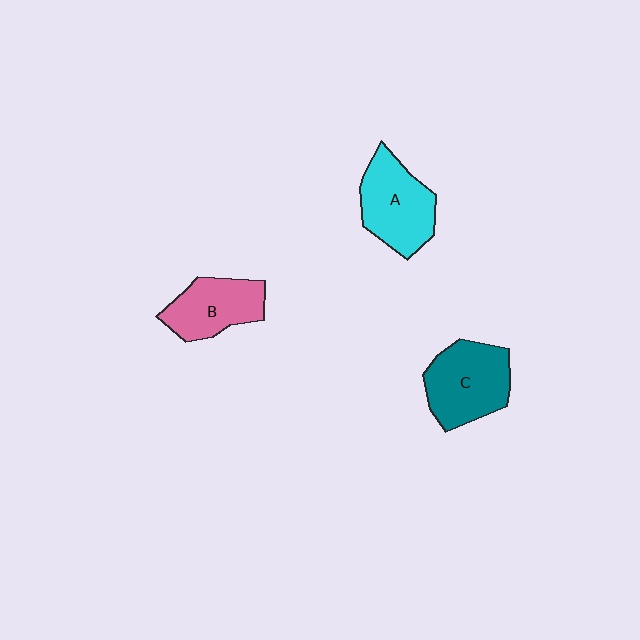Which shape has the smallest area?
Shape B (pink).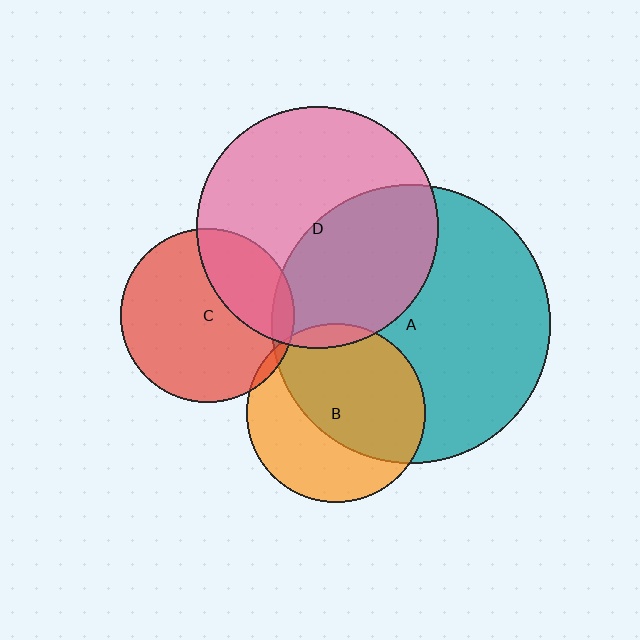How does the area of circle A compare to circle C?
Approximately 2.6 times.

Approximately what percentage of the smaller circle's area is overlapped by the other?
Approximately 5%.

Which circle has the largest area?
Circle A (teal).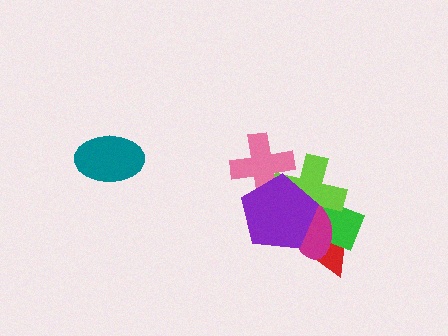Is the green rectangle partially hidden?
Yes, it is partially covered by another shape.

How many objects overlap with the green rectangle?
4 objects overlap with the green rectangle.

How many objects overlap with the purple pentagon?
5 objects overlap with the purple pentagon.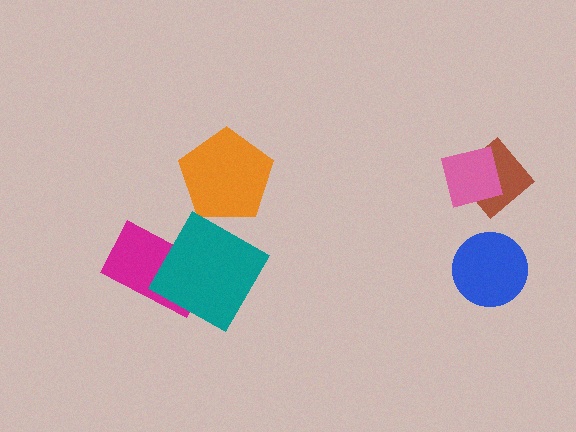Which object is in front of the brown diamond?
The pink square is in front of the brown diamond.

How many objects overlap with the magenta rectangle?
1 object overlaps with the magenta rectangle.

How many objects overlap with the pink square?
1 object overlaps with the pink square.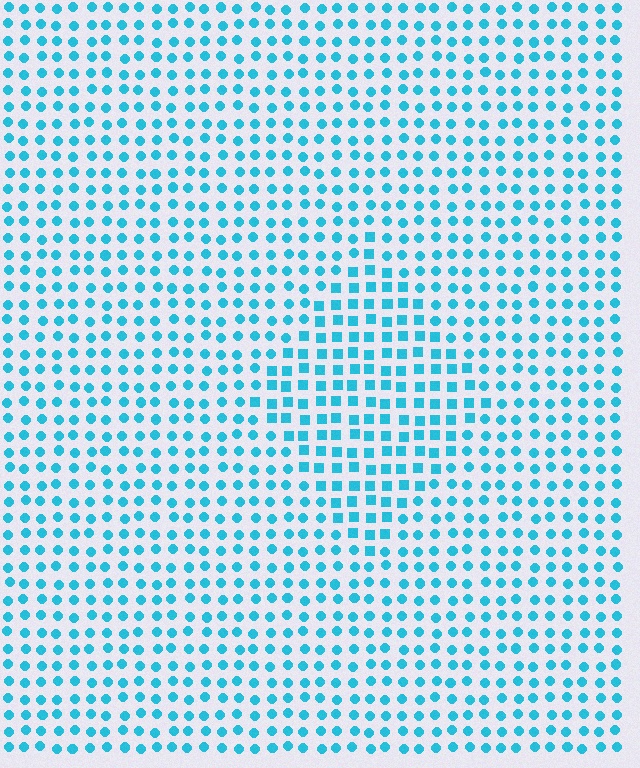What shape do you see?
I see a diamond.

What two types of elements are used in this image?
The image uses squares inside the diamond region and circles outside it.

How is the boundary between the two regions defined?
The boundary is defined by a change in element shape: squares inside vs. circles outside. All elements share the same color and spacing.